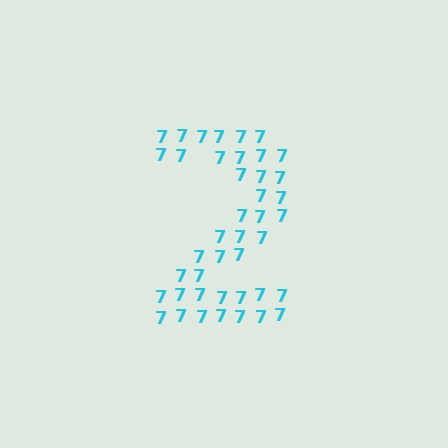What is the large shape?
The large shape is the digit 2.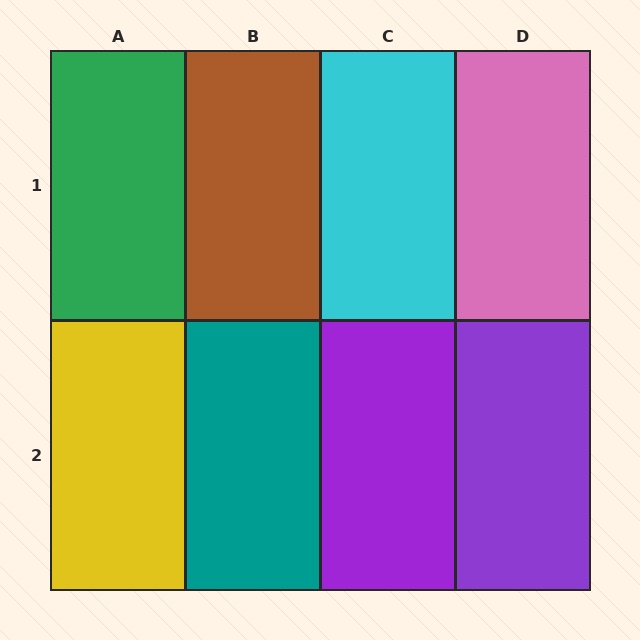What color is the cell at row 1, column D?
Pink.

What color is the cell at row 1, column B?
Brown.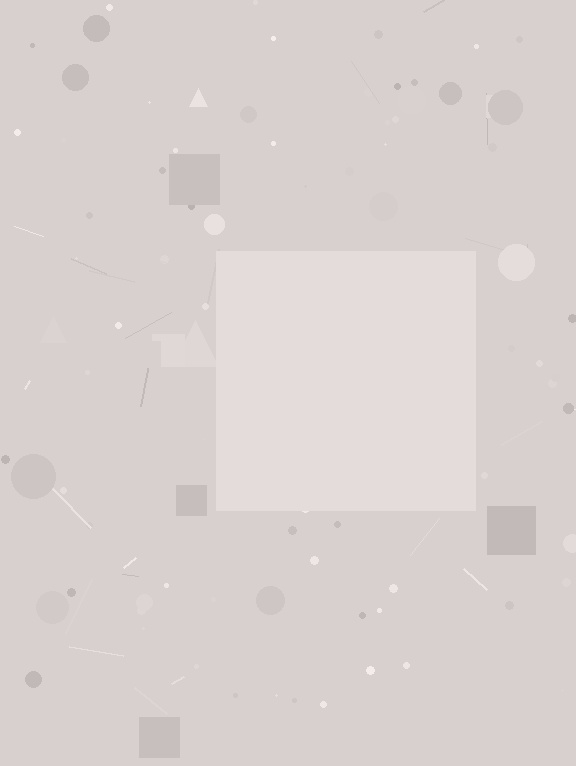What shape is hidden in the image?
A square is hidden in the image.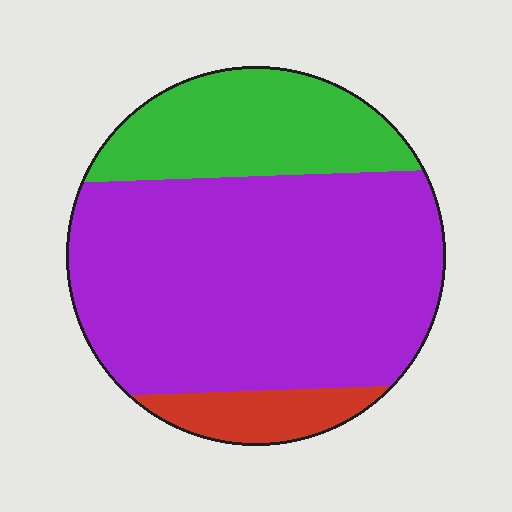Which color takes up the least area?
Red, at roughly 10%.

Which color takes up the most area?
Purple, at roughly 65%.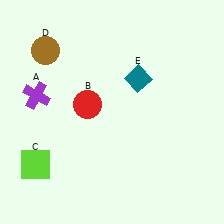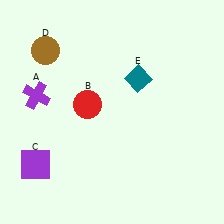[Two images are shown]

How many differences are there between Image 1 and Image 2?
There is 1 difference between the two images.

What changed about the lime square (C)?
In Image 1, C is lime. In Image 2, it changed to purple.